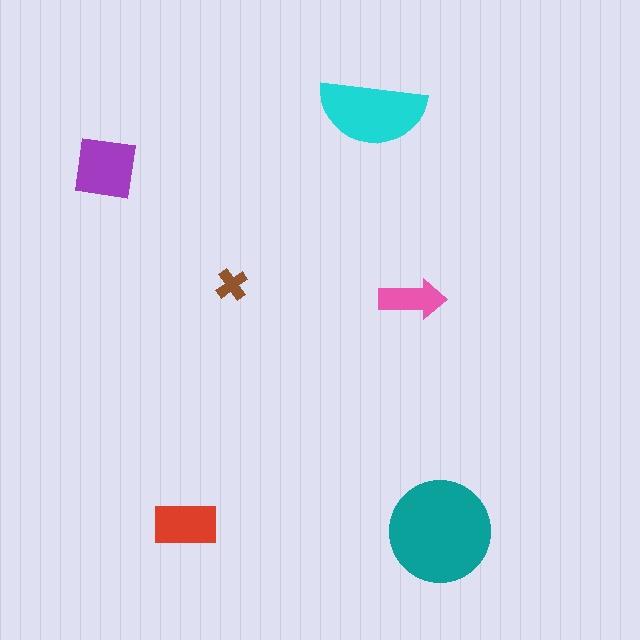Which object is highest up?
The cyan semicircle is topmost.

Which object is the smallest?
The brown cross.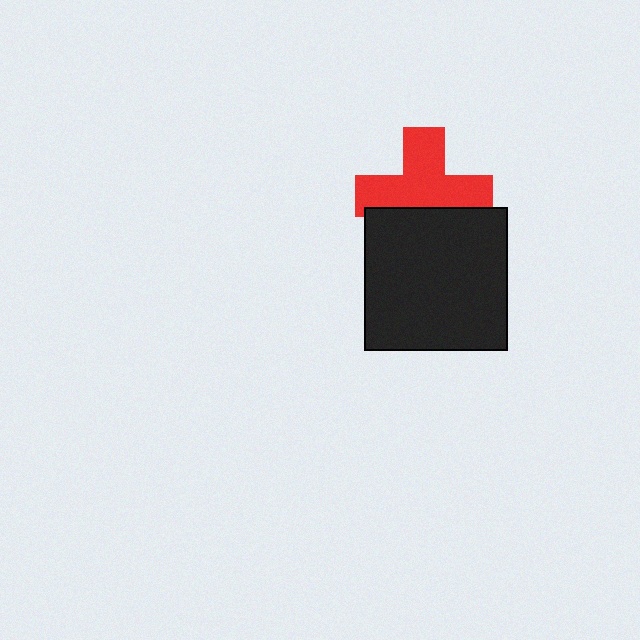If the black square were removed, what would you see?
You would see the complete red cross.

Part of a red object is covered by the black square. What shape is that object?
It is a cross.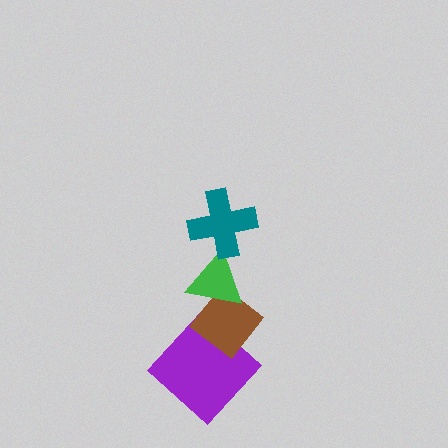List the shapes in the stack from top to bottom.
From top to bottom: the teal cross, the green triangle, the brown diamond, the purple diamond.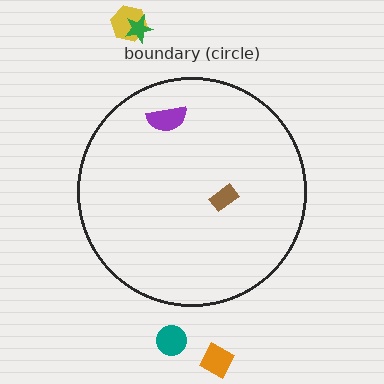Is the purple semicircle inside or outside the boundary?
Inside.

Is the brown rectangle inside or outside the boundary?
Inside.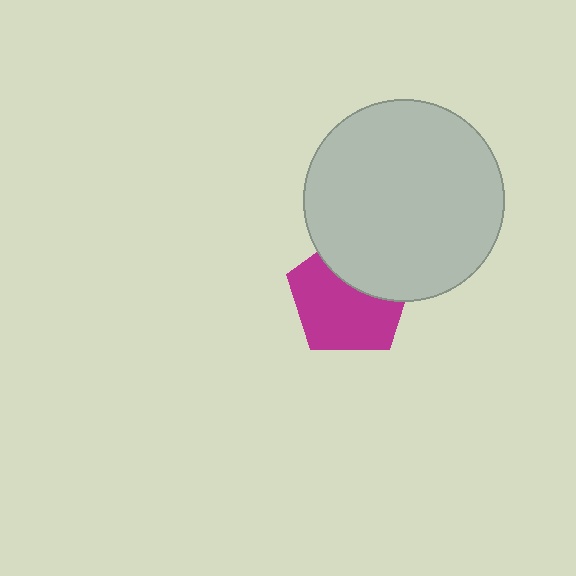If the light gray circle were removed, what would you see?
You would see the complete magenta pentagon.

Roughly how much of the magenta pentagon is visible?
About half of it is visible (roughly 64%).